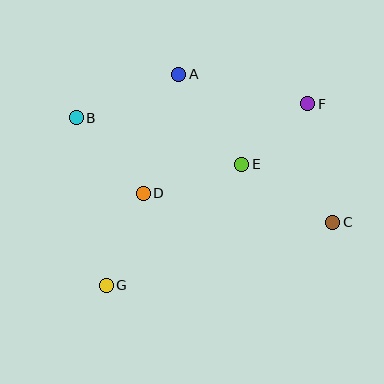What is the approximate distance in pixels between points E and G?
The distance between E and G is approximately 182 pixels.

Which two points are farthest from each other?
Points B and C are farthest from each other.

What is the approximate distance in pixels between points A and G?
The distance between A and G is approximately 223 pixels.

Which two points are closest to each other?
Points E and F are closest to each other.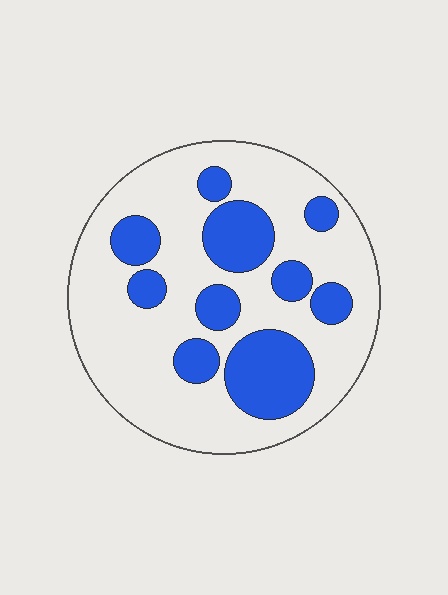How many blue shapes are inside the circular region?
10.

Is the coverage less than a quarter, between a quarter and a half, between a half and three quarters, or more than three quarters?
Between a quarter and a half.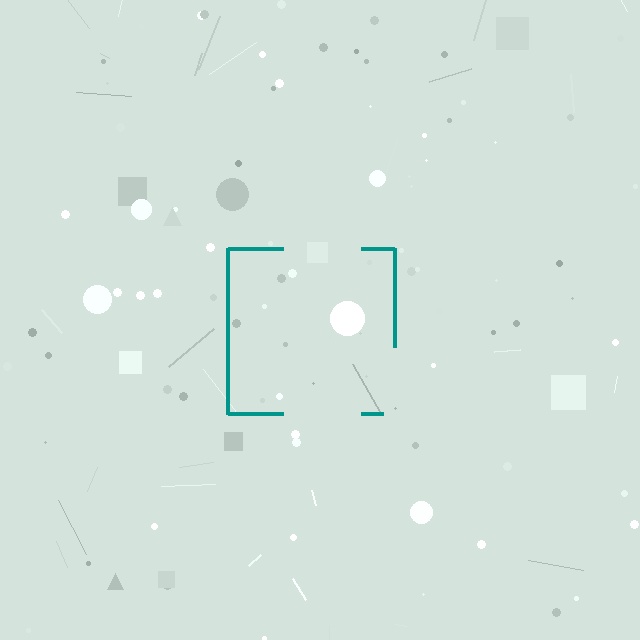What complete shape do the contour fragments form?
The contour fragments form a square.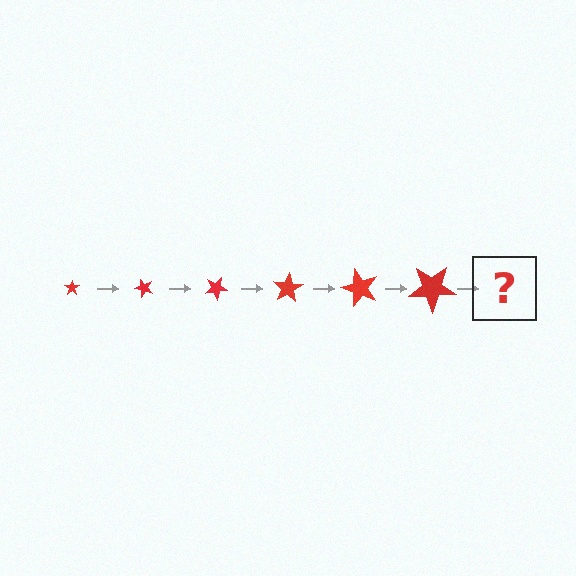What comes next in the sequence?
The next element should be a star, larger than the previous one and rotated 300 degrees from the start.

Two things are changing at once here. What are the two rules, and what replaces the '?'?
The two rules are that the star grows larger each step and it rotates 50 degrees each step. The '?' should be a star, larger than the previous one and rotated 300 degrees from the start.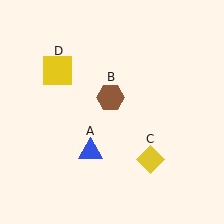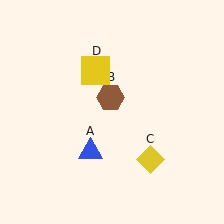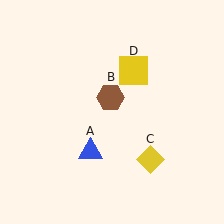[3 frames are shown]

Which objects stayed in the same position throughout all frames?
Blue triangle (object A) and brown hexagon (object B) and yellow diamond (object C) remained stationary.